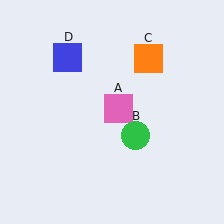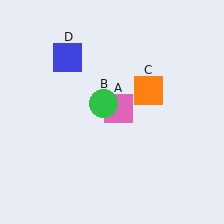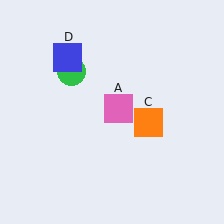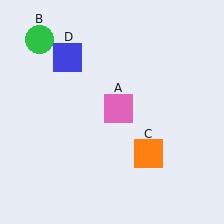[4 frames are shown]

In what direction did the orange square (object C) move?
The orange square (object C) moved down.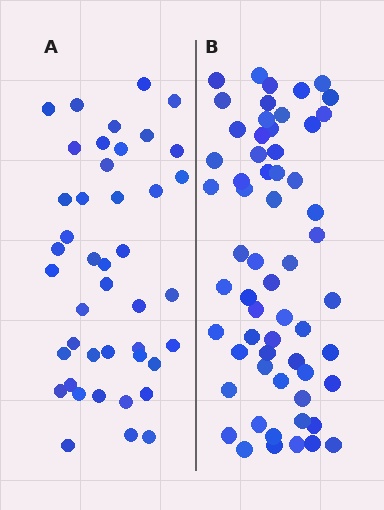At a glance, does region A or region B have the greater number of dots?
Region B (the right region) has more dots.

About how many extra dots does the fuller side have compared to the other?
Region B has approximately 15 more dots than region A.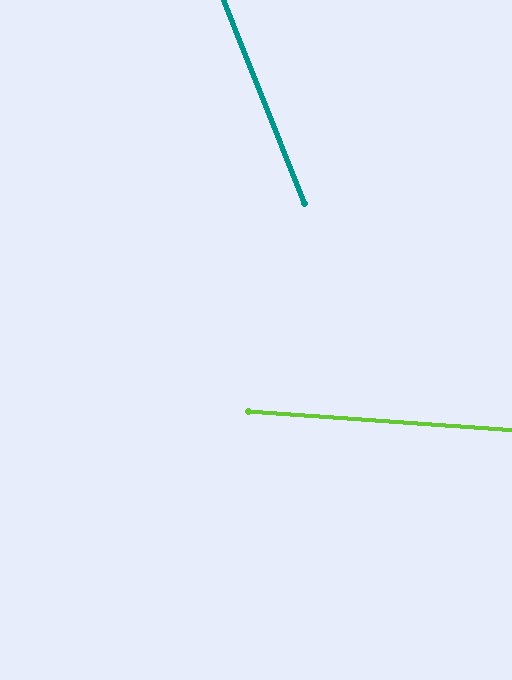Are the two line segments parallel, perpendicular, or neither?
Neither parallel nor perpendicular — they differ by about 64°.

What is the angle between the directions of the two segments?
Approximately 64 degrees.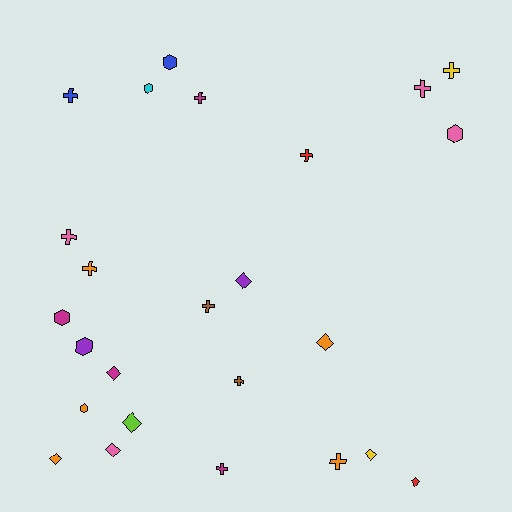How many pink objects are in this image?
There are 4 pink objects.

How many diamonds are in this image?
There are 8 diamonds.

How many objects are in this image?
There are 25 objects.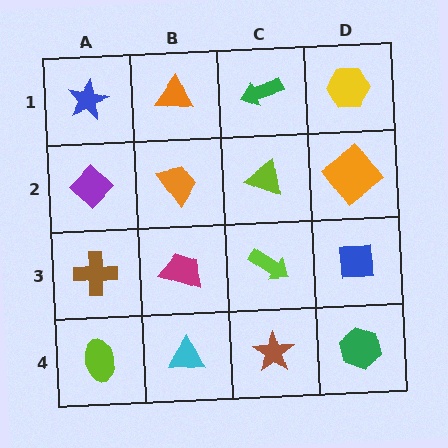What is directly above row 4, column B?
A magenta trapezoid.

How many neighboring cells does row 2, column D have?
3.